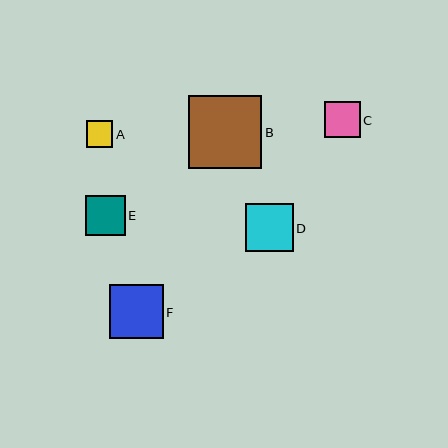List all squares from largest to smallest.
From largest to smallest: B, F, D, E, C, A.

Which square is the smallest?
Square A is the smallest with a size of approximately 27 pixels.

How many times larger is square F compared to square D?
Square F is approximately 1.1 times the size of square D.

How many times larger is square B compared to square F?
Square B is approximately 1.4 times the size of square F.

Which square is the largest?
Square B is the largest with a size of approximately 73 pixels.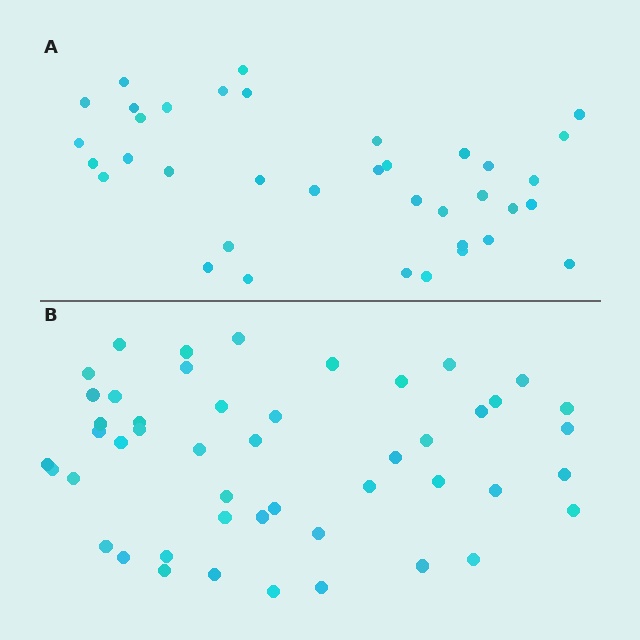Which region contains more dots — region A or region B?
Region B (the bottom region) has more dots.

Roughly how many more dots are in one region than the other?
Region B has roughly 12 or so more dots than region A.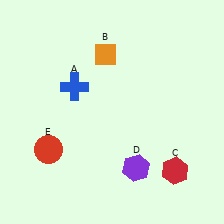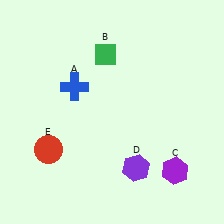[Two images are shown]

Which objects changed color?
B changed from orange to green. C changed from red to purple.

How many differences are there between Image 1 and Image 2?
There are 2 differences between the two images.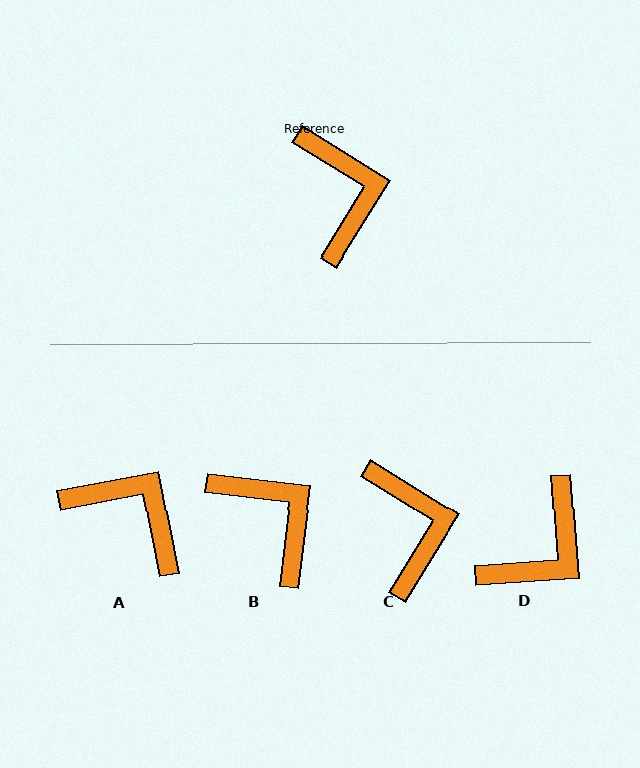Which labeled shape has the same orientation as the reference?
C.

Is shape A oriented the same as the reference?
No, it is off by about 43 degrees.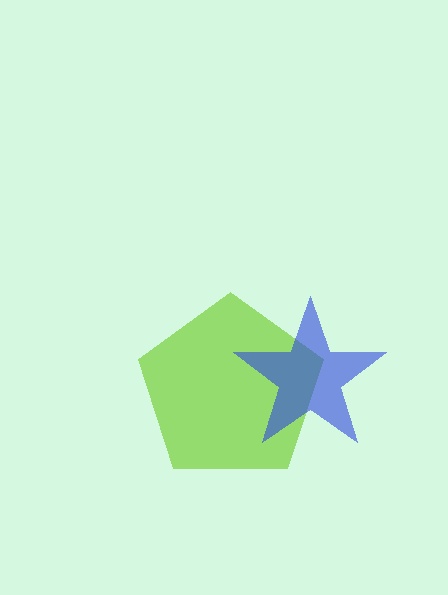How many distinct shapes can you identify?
There are 2 distinct shapes: a lime pentagon, a blue star.